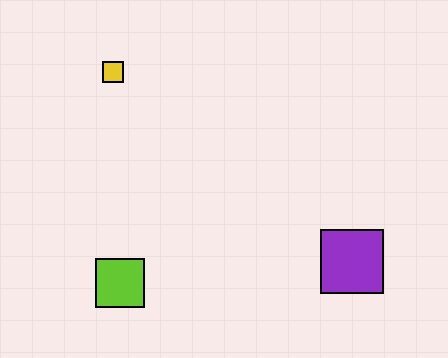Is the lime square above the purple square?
No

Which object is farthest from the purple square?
The yellow square is farthest from the purple square.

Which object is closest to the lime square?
The yellow square is closest to the lime square.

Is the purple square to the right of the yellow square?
Yes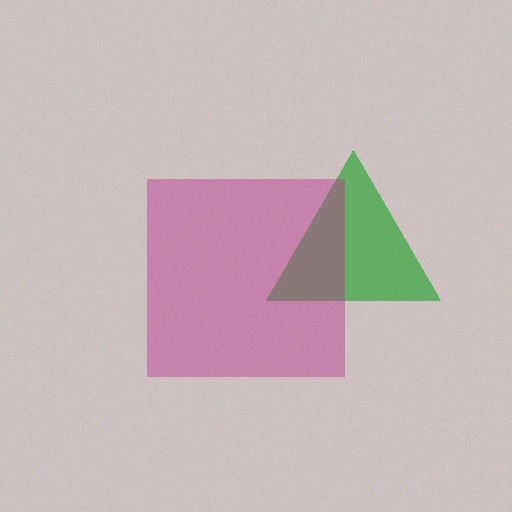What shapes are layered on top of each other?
The layered shapes are: a green triangle, a magenta square.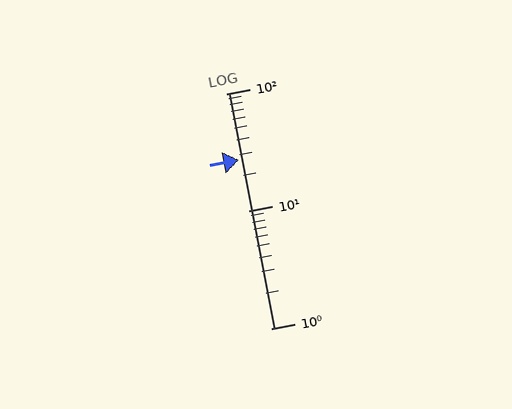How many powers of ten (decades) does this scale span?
The scale spans 2 decades, from 1 to 100.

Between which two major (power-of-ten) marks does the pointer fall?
The pointer is between 10 and 100.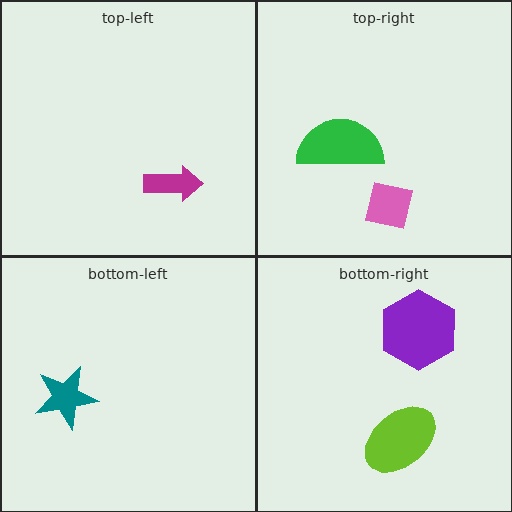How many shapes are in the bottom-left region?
1.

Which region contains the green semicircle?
The top-right region.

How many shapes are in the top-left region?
1.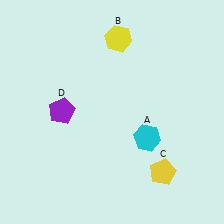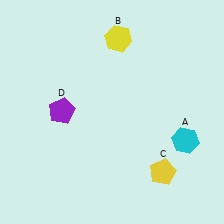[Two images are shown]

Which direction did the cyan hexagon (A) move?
The cyan hexagon (A) moved right.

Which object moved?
The cyan hexagon (A) moved right.